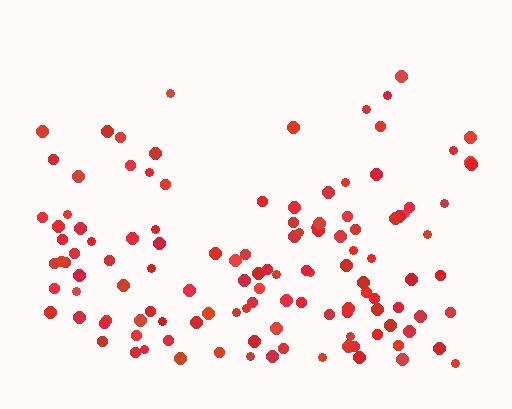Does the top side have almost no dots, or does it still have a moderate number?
Still a moderate number, just noticeably fewer than the bottom.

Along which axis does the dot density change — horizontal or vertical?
Vertical.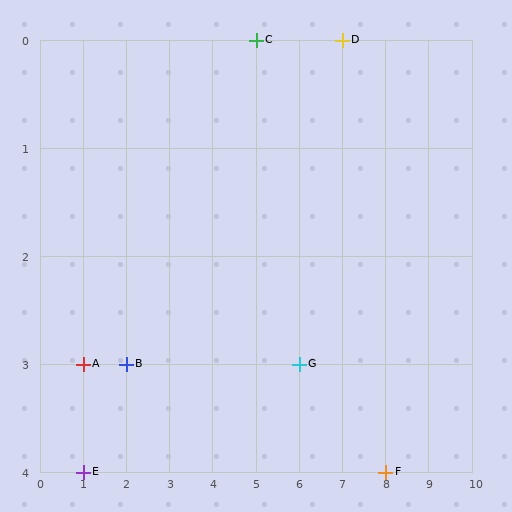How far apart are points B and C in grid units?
Points B and C are 3 columns and 3 rows apart (about 4.2 grid units diagonally).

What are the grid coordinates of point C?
Point C is at grid coordinates (5, 0).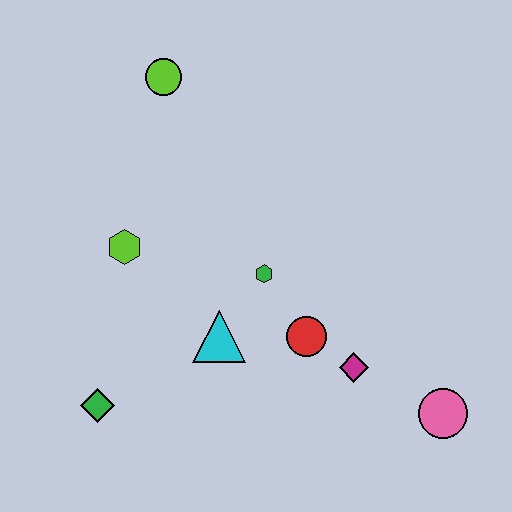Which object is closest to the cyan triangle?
The green hexagon is closest to the cyan triangle.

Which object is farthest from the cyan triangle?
The lime circle is farthest from the cyan triangle.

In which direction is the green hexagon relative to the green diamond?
The green hexagon is to the right of the green diamond.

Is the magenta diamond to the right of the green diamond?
Yes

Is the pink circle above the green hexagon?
No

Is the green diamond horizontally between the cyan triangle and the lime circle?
No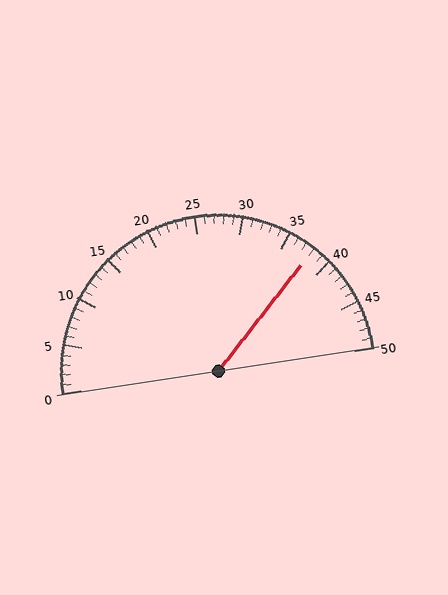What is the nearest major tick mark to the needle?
The nearest major tick mark is 40.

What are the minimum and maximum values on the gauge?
The gauge ranges from 0 to 50.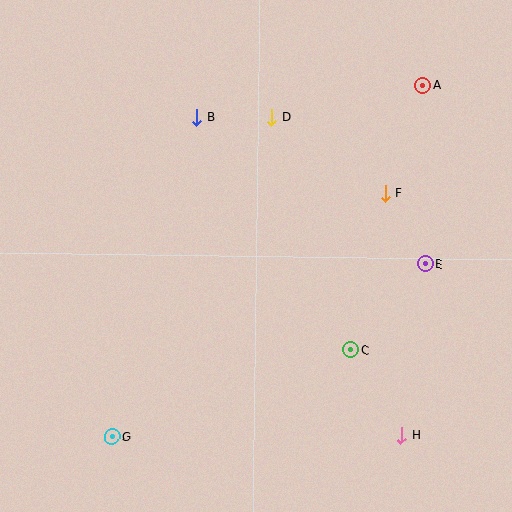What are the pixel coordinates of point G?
Point G is at (112, 437).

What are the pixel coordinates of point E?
Point E is at (425, 264).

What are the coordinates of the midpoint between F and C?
The midpoint between F and C is at (368, 271).